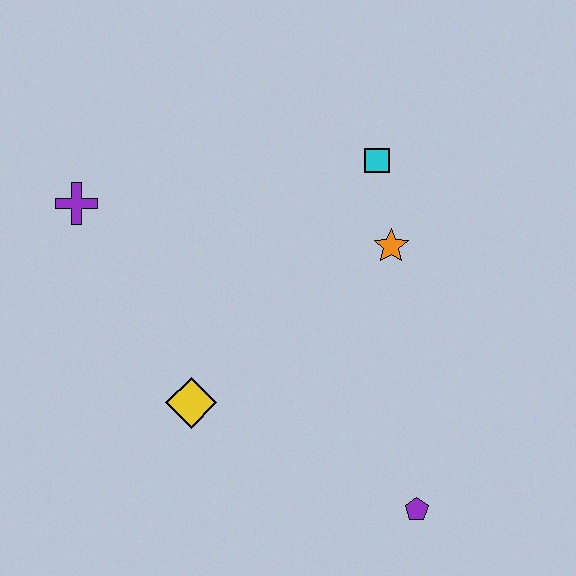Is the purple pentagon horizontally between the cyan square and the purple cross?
No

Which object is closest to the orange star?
The cyan square is closest to the orange star.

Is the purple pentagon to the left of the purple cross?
No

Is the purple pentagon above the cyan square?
No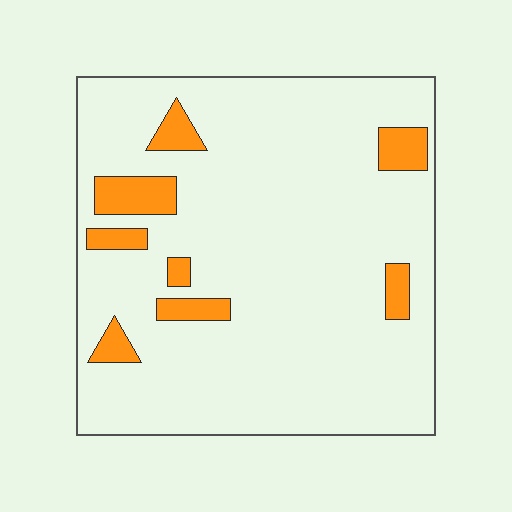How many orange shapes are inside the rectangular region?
8.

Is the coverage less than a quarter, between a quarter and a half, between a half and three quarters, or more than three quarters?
Less than a quarter.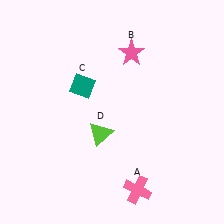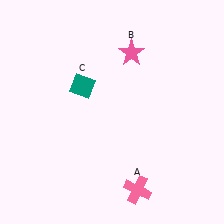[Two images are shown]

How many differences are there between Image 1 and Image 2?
There is 1 difference between the two images.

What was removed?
The lime triangle (D) was removed in Image 2.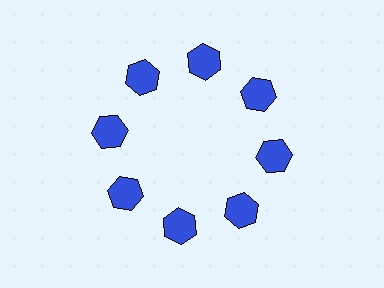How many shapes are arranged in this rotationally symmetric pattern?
There are 8 shapes, arranged in 8 groups of 1.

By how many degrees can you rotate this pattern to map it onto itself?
The pattern maps onto itself every 45 degrees of rotation.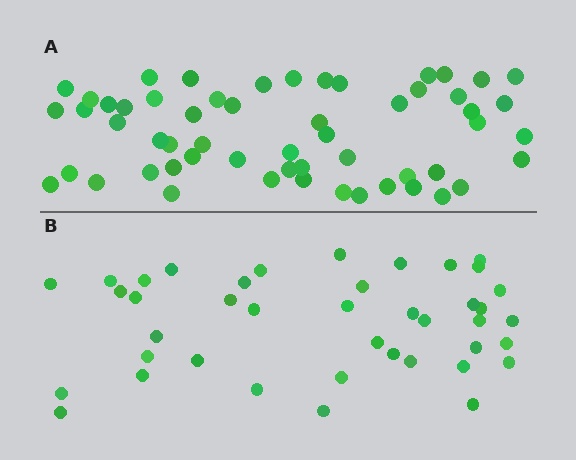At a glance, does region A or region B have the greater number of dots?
Region A (the top region) has more dots.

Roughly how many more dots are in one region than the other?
Region A has approximately 15 more dots than region B.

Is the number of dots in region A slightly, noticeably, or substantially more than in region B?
Region A has noticeably more, but not dramatically so. The ratio is roughly 1.4 to 1.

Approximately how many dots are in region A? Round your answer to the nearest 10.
About 60 dots. (The exact count is 56, which rounds to 60.)